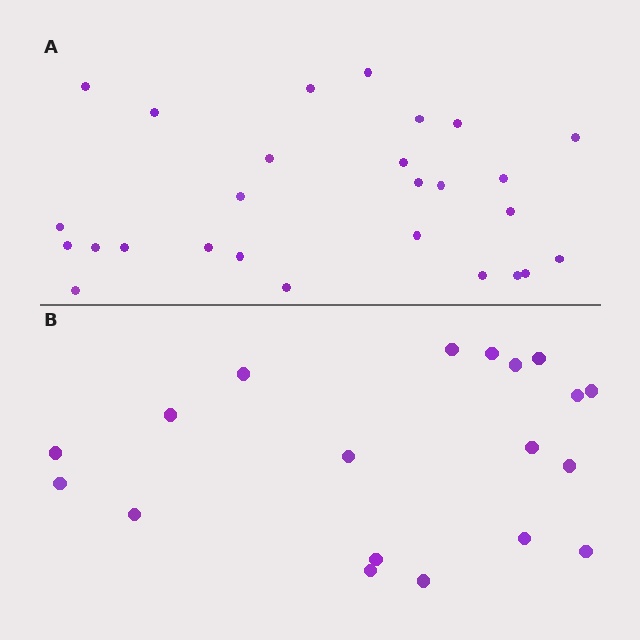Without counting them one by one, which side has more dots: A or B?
Region A (the top region) has more dots.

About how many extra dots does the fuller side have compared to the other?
Region A has roughly 8 or so more dots than region B.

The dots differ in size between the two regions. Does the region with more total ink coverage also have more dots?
No. Region B has more total ink coverage because its dots are larger, but region A actually contains more individual dots. Total area can be misleading — the number of items is what matters here.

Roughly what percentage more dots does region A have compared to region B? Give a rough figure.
About 40% more.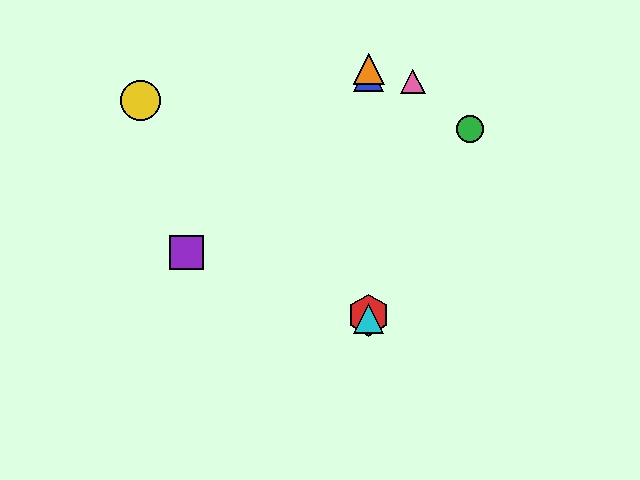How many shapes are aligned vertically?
4 shapes (the red hexagon, the blue triangle, the orange triangle, the cyan triangle) are aligned vertically.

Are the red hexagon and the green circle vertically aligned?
No, the red hexagon is at x≈369 and the green circle is at x≈470.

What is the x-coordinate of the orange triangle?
The orange triangle is at x≈369.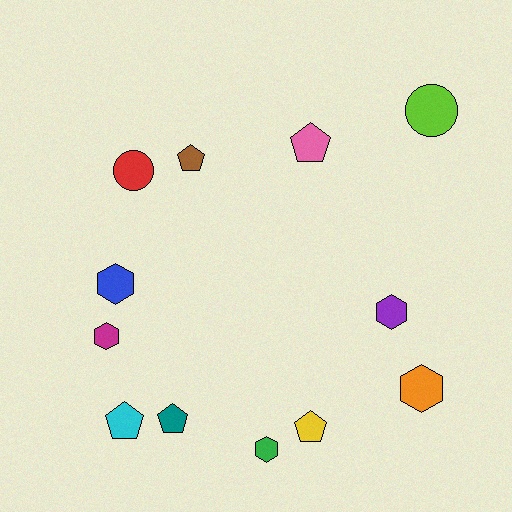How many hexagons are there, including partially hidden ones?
There are 5 hexagons.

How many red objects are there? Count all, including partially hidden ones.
There is 1 red object.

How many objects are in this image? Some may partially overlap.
There are 12 objects.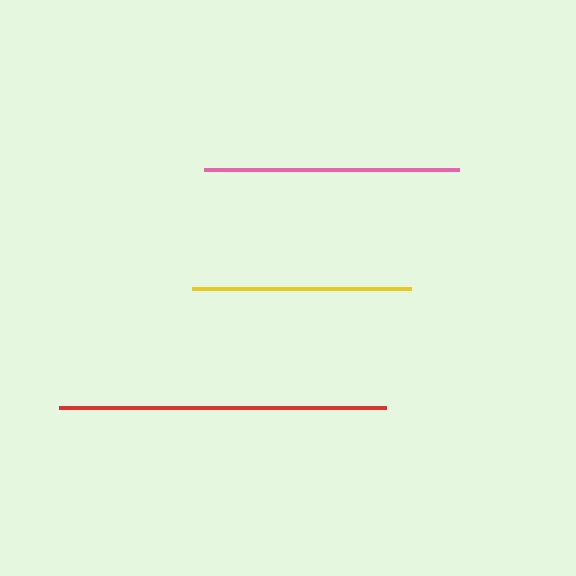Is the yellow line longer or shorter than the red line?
The red line is longer than the yellow line.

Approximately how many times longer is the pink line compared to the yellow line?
The pink line is approximately 1.2 times the length of the yellow line.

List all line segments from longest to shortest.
From longest to shortest: red, pink, yellow.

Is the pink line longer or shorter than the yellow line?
The pink line is longer than the yellow line.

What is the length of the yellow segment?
The yellow segment is approximately 220 pixels long.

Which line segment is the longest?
The red line is the longest at approximately 327 pixels.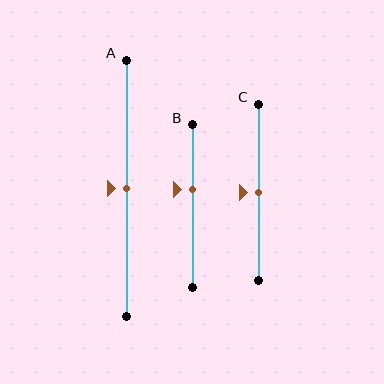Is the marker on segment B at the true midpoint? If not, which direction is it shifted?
No, the marker on segment B is shifted upward by about 10% of the segment length.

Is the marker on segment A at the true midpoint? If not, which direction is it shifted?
Yes, the marker on segment A is at the true midpoint.